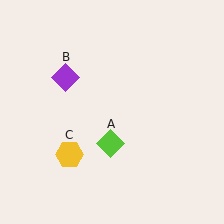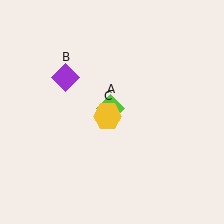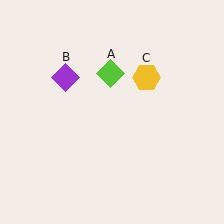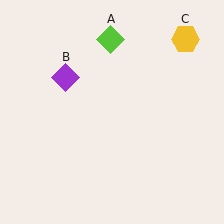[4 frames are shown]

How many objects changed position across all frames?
2 objects changed position: lime diamond (object A), yellow hexagon (object C).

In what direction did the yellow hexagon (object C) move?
The yellow hexagon (object C) moved up and to the right.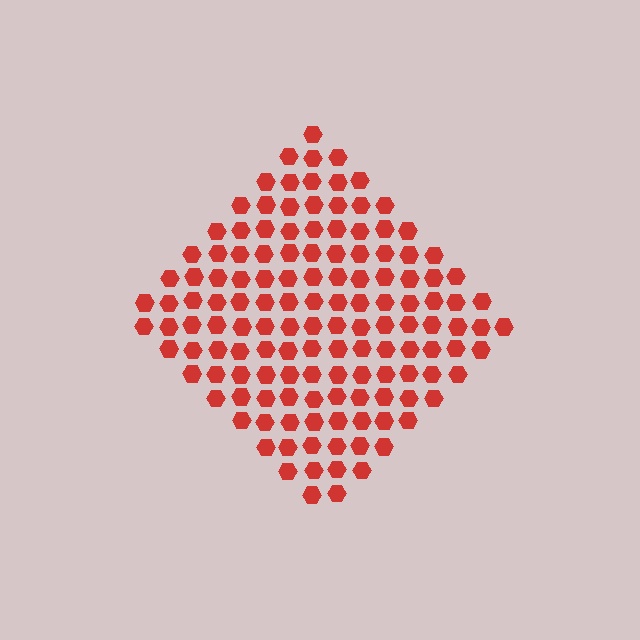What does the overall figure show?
The overall figure shows a diamond.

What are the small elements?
The small elements are hexagons.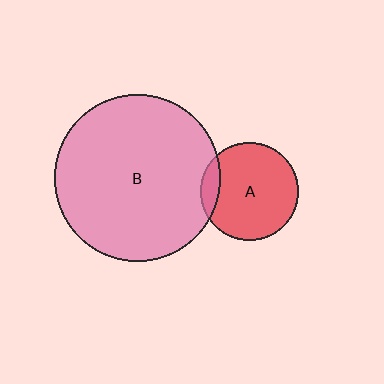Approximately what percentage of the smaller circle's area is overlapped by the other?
Approximately 10%.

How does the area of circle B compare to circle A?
Approximately 2.9 times.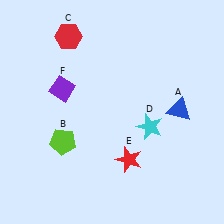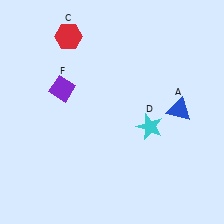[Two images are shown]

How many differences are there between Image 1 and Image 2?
There are 2 differences between the two images.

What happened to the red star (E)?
The red star (E) was removed in Image 2. It was in the bottom-right area of Image 1.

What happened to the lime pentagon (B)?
The lime pentagon (B) was removed in Image 2. It was in the bottom-left area of Image 1.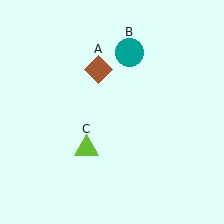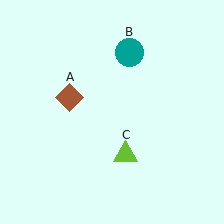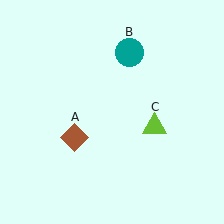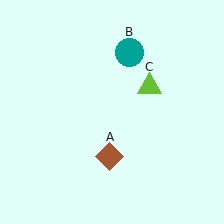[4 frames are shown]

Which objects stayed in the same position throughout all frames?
Teal circle (object B) remained stationary.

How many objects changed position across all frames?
2 objects changed position: brown diamond (object A), lime triangle (object C).